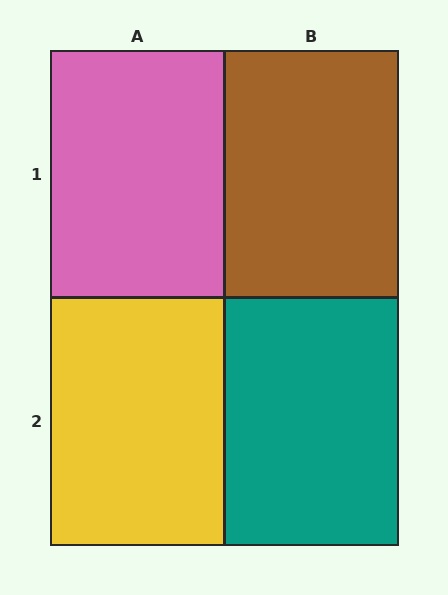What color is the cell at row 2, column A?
Yellow.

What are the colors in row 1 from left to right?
Pink, brown.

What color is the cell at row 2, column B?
Teal.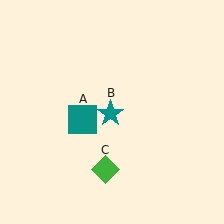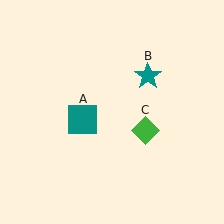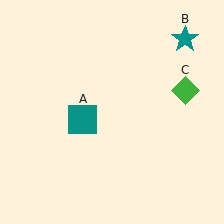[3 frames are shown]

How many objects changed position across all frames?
2 objects changed position: teal star (object B), green diamond (object C).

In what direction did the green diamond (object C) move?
The green diamond (object C) moved up and to the right.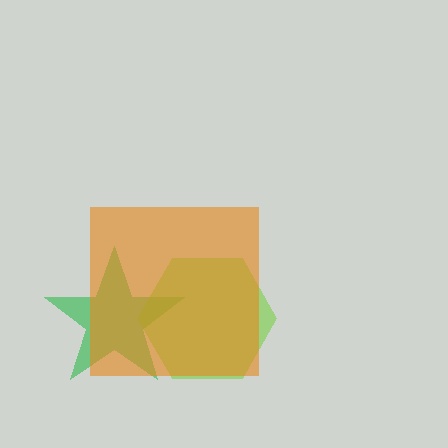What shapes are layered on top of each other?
The layered shapes are: a green star, a lime hexagon, an orange square.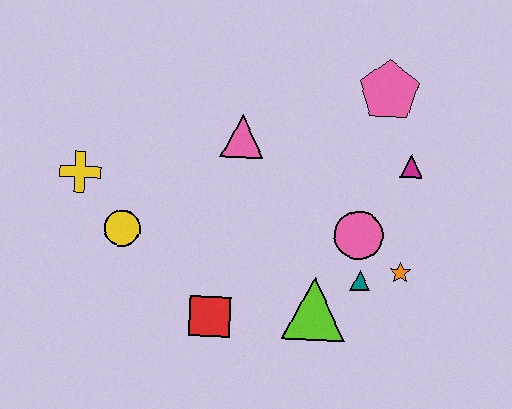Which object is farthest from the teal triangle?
The yellow cross is farthest from the teal triangle.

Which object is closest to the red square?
The lime triangle is closest to the red square.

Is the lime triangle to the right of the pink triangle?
Yes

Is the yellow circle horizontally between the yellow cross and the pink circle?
Yes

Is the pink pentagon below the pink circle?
No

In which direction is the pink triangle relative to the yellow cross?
The pink triangle is to the right of the yellow cross.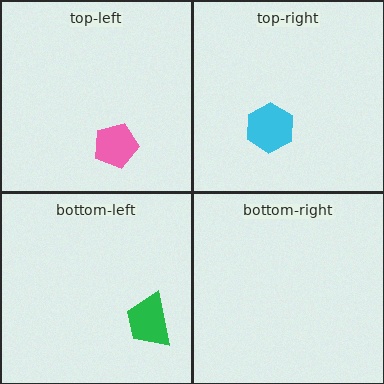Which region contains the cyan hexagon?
The top-right region.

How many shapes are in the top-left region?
1.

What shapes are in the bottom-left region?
The green trapezoid.